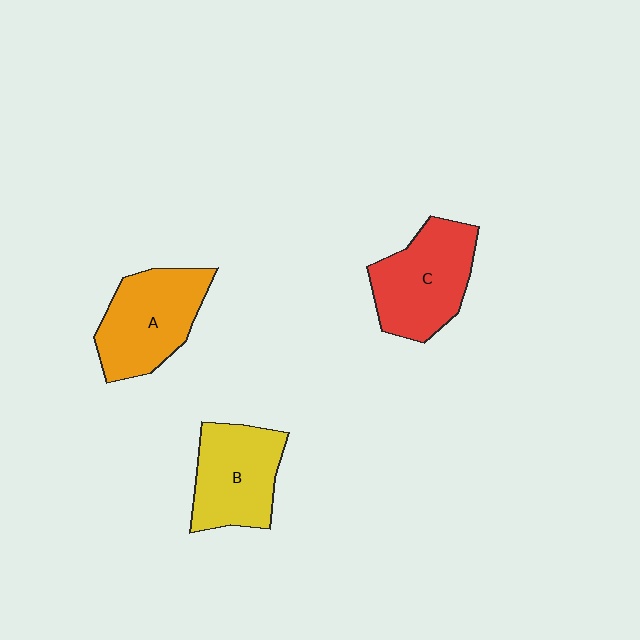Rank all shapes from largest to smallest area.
From largest to smallest: C (red), A (orange), B (yellow).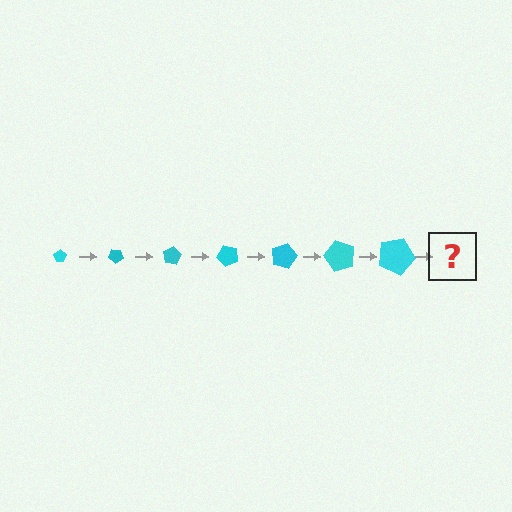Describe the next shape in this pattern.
It should be a pentagon, larger than the previous one and rotated 280 degrees from the start.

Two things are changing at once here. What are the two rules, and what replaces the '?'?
The two rules are that the pentagon grows larger each step and it rotates 40 degrees each step. The '?' should be a pentagon, larger than the previous one and rotated 280 degrees from the start.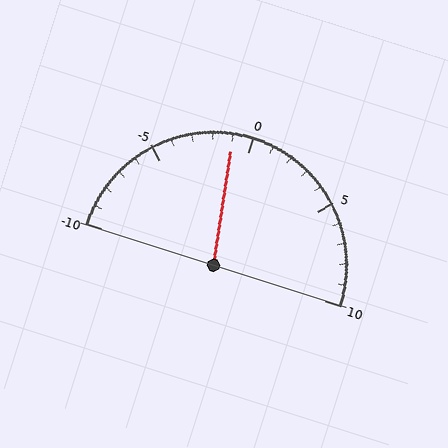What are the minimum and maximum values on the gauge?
The gauge ranges from -10 to 10.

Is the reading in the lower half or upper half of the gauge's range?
The reading is in the lower half of the range (-10 to 10).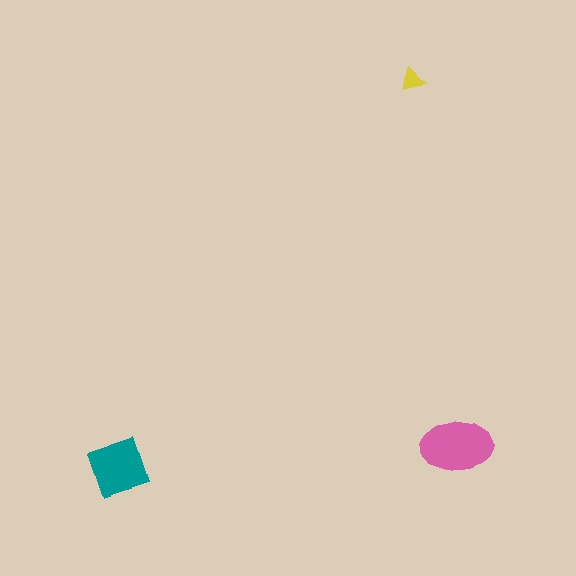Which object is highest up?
The yellow triangle is topmost.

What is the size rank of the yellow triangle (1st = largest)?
3rd.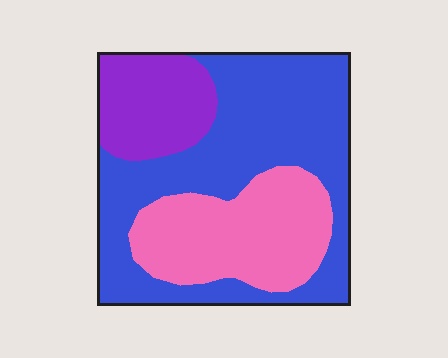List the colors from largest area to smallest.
From largest to smallest: blue, pink, purple.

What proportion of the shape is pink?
Pink takes up about one quarter (1/4) of the shape.